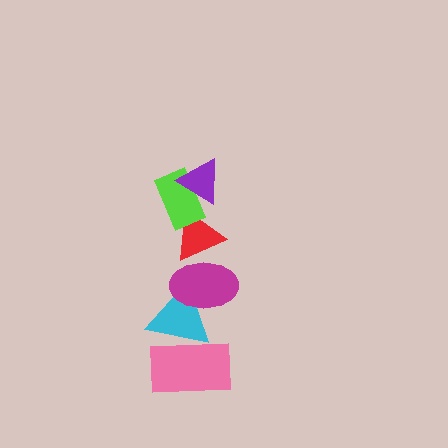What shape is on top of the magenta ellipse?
The red triangle is on top of the magenta ellipse.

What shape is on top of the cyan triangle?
The magenta ellipse is on top of the cyan triangle.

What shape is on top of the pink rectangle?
The cyan triangle is on top of the pink rectangle.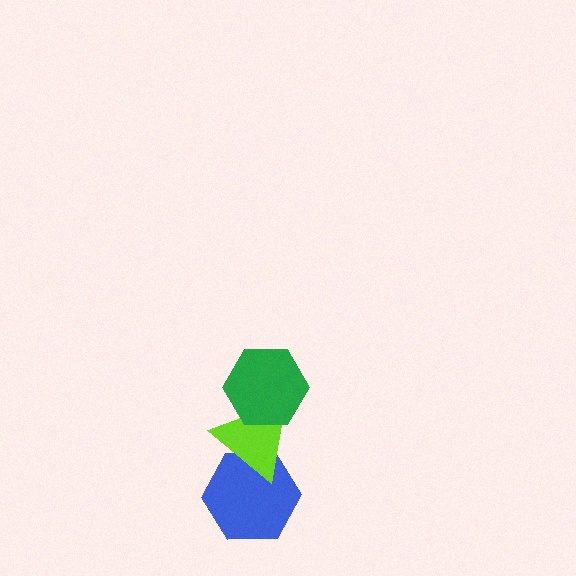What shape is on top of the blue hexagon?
The lime triangle is on top of the blue hexagon.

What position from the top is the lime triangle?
The lime triangle is 2nd from the top.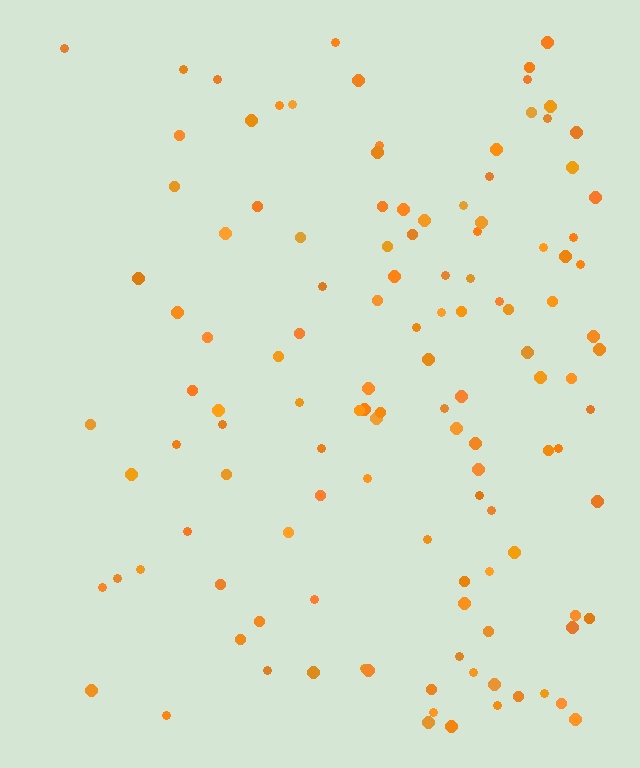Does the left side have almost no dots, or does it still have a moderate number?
Still a moderate number, just noticeably fewer than the right.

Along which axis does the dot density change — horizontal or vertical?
Horizontal.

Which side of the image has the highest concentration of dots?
The right.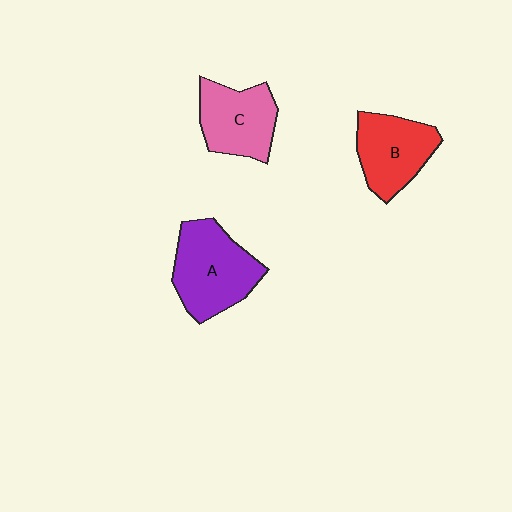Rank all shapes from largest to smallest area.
From largest to smallest: A (purple), C (pink), B (red).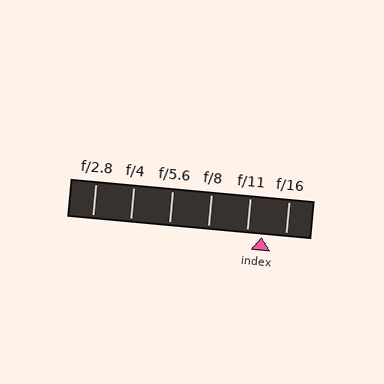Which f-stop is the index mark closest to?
The index mark is closest to f/11.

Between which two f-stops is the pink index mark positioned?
The index mark is between f/11 and f/16.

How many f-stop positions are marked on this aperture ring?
There are 6 f-stop positions marked.